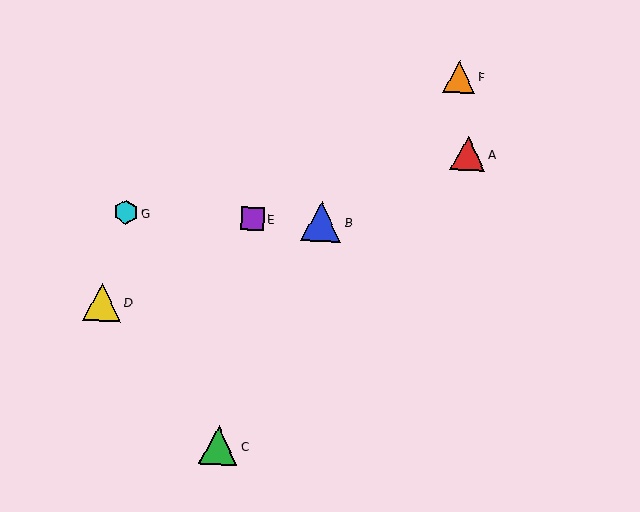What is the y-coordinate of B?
Object B is at y≈222.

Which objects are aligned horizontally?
Objects B, E, G are aligned horizontally.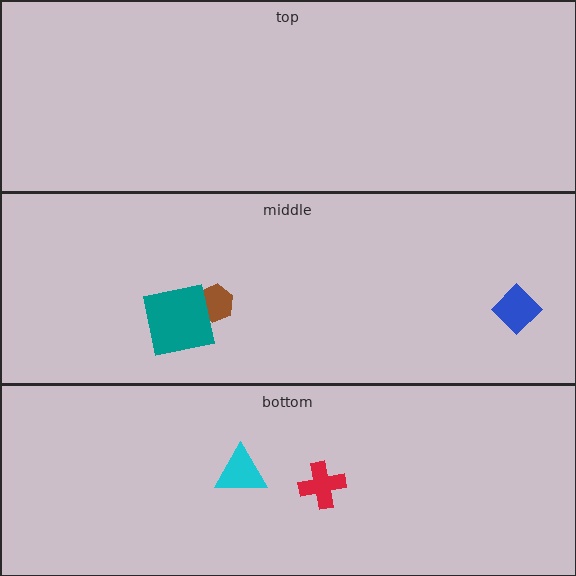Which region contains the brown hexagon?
The middle region.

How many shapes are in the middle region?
3.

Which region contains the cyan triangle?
The bottom region.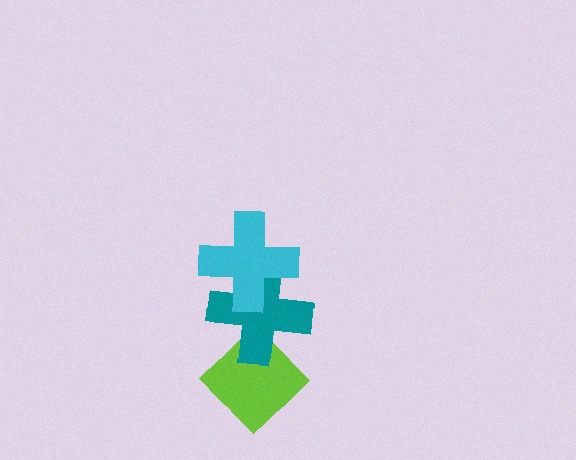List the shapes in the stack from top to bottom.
From top to bottom: the cyan cross, the teal cross, the lime diamond.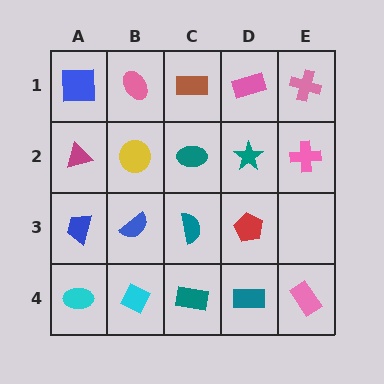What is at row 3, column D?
A red pentagon.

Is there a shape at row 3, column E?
No, that cell is empty.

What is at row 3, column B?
A blue semicircle.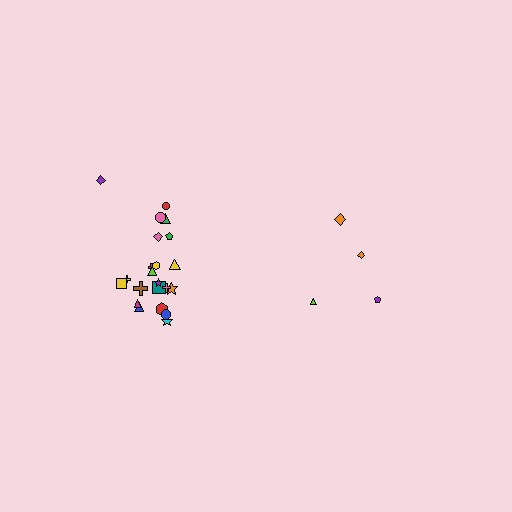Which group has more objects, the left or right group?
The left group.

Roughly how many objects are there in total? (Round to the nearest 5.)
Roughly 25 objects in total.